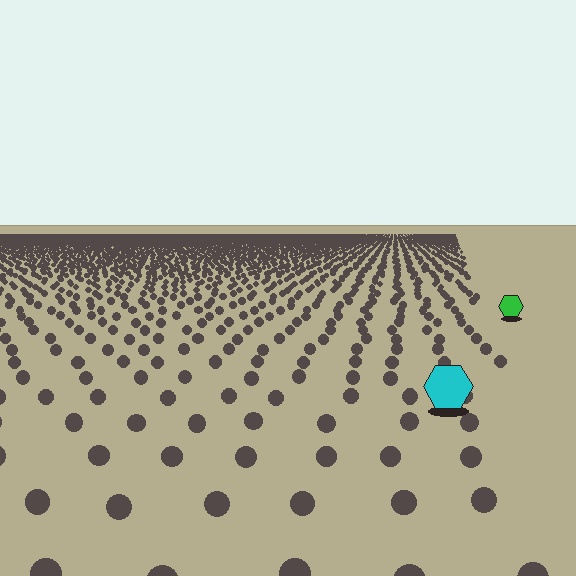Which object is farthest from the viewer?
The green hexagon is farthest from the viewer. It appears smaller and the ground texture around it is denser.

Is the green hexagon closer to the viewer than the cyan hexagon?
No. The cyan hexagon is closer — you can tell from the texture gradient: the ground texture is coarser near it.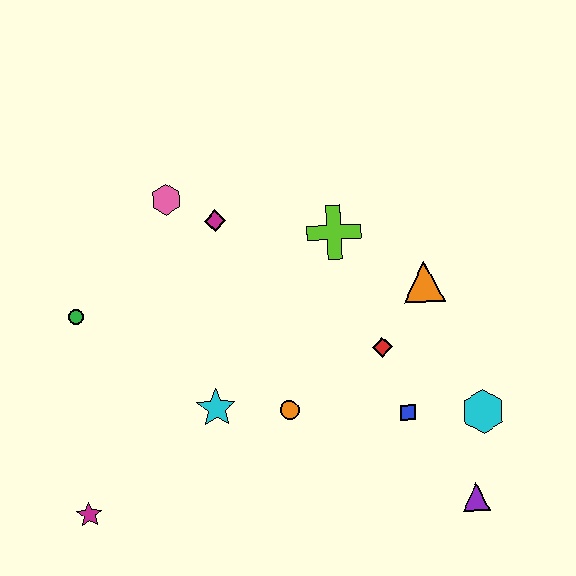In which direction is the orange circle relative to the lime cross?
The orange circle is below the lime cross.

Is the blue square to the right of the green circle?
Yes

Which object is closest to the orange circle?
The cyan star is closest to the orange circle.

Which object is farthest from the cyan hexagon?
The green circle is farthest from the cyan hexagon.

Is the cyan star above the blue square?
Yes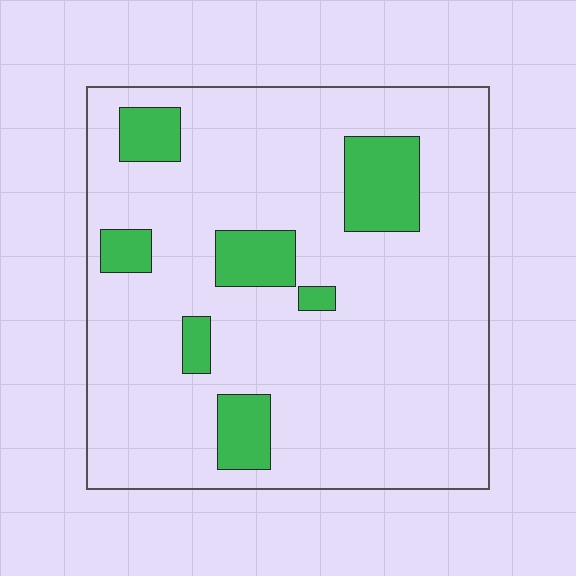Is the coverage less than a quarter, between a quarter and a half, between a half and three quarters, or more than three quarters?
Less than a quarter.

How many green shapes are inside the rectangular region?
7.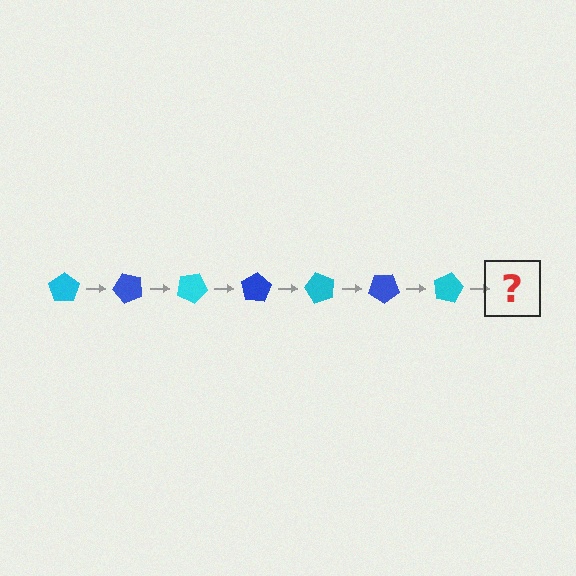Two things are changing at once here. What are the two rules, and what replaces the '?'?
The two rules are that it rotates 50 degrees each step and the color cycles through cyan and blue. The '?' should be a blue pentagon, rotated 350 degrees from the start.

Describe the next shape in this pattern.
It should be a blue pentagon, rotated 350 degrees from the start.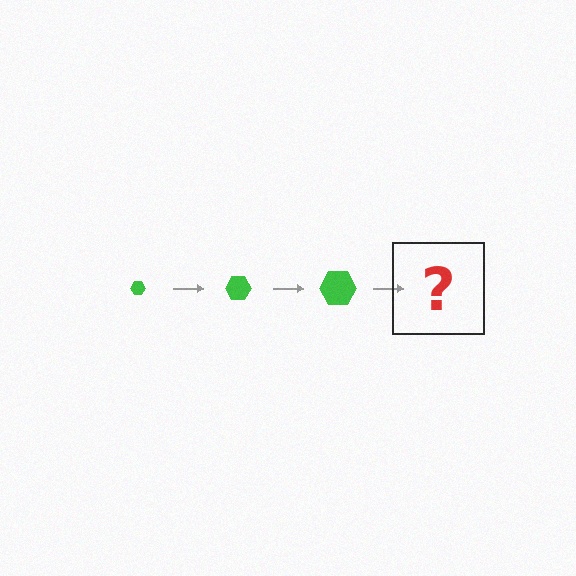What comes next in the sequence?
The next element should be a green hexagon, larger than the previous one.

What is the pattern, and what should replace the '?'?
The pattern is that the hexagon gets progressively larger each step. The '?' should be a green hexagon, larger than the previous one.